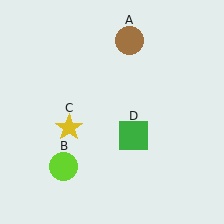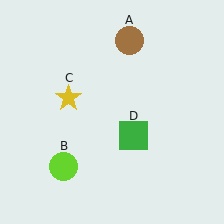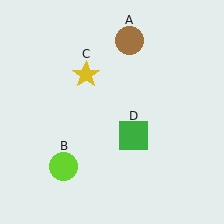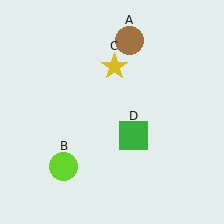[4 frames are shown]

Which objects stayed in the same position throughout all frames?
Brown circle (object A) and lime circle (object B) and green square (object D) remained stationary.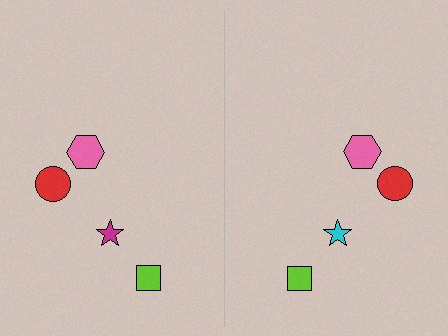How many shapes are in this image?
There are 8 shapes in this image.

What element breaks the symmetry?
The cyan star on the right side breaks the symmetry — its mirror counterpart is magenta.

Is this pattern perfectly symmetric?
No, the pattern is not perfectly symmetric. The cyan star on the right side breaks the symmetry — its mirror counterpart is magenta.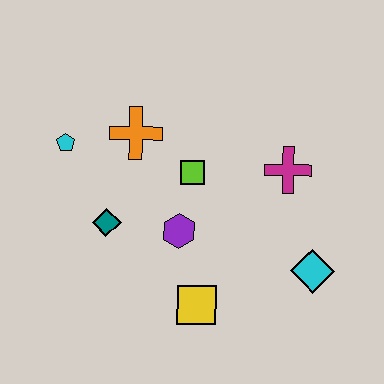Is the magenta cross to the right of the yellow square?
Yes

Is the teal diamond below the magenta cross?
Yes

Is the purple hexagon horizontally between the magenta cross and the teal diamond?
Yes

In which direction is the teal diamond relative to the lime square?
The teal diamond is to the left of the lime square.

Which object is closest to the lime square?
The purple hexagon is closest to the lime square.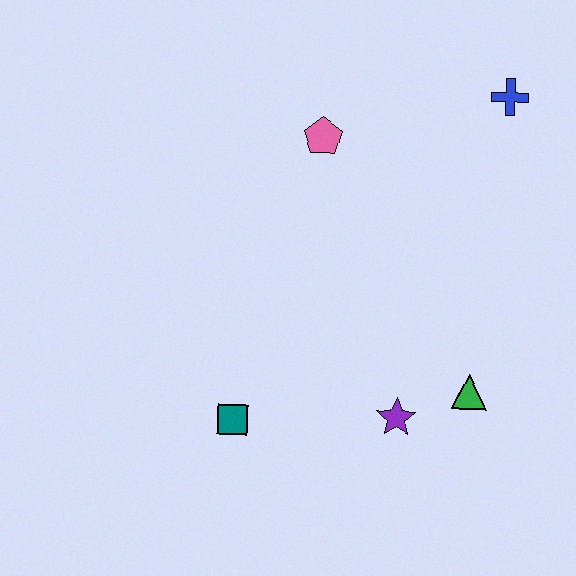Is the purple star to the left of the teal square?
No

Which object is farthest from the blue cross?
The teal square is farthest from the blue cross.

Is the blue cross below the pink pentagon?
No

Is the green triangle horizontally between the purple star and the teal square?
No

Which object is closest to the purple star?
The green triangle is closest to the purple star.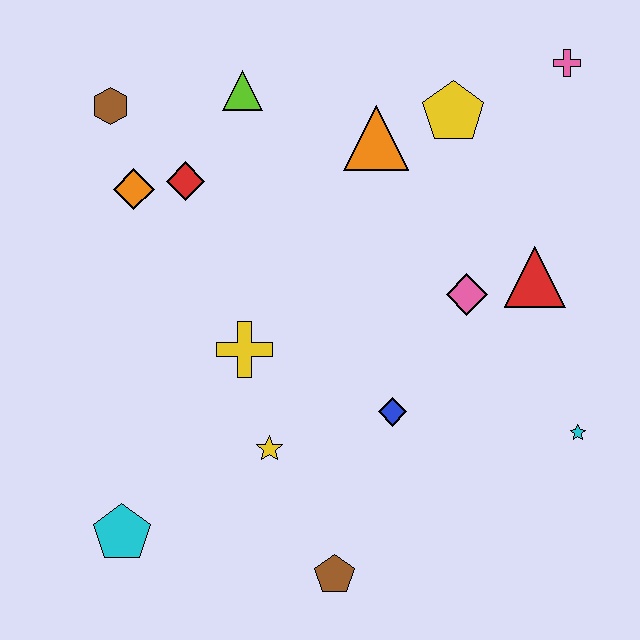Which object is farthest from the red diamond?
The cyan star is farthest from the red diamond.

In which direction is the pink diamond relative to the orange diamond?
The pink diamond is to the right of the orange diamond.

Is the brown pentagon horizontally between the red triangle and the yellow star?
Yes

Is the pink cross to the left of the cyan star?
Yes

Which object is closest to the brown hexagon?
The orange diamond is closest to the brown hexagon.